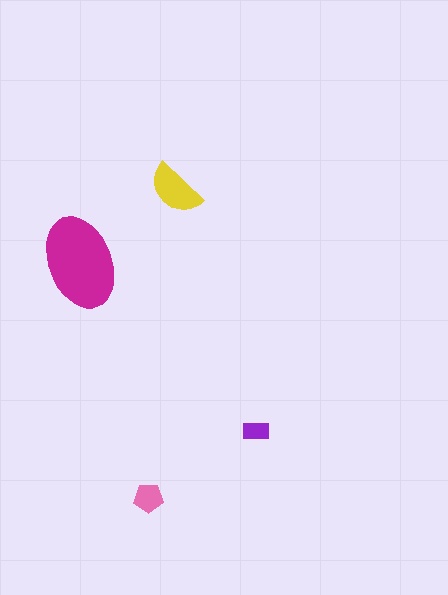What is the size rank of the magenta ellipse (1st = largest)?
1st.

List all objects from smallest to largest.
The purple rectangle, the pink pentagon, the yellow semicircle, the magenta ellipse.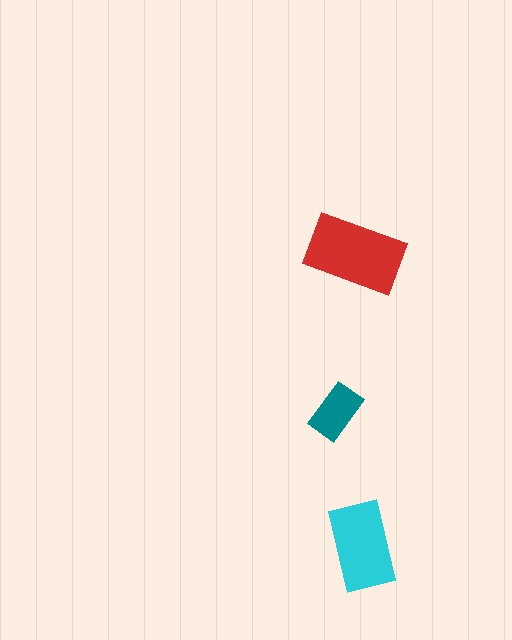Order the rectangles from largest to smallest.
the red one, the cyan one, the teal one.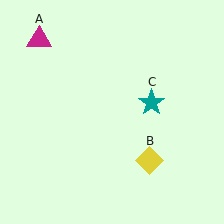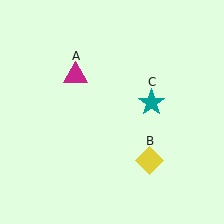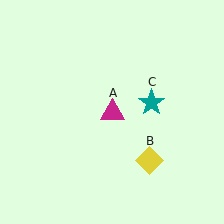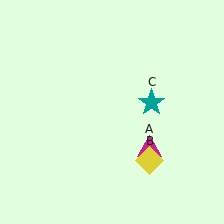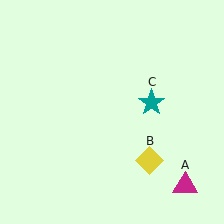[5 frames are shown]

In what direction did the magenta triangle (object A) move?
The magenta triangle (object A) moved down and to the right.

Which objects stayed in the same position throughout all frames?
Yellow diamond (object B) and teal star (object C) remained stationary.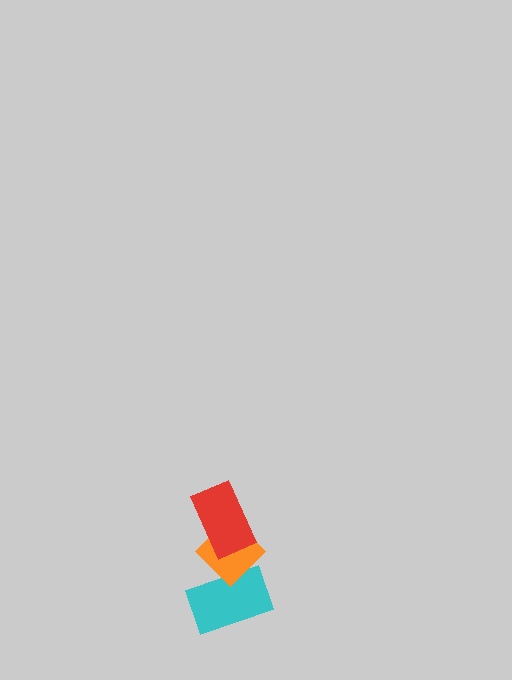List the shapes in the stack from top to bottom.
From top to bottom: the red rectangle, the orange diamond, the cyan rectangle.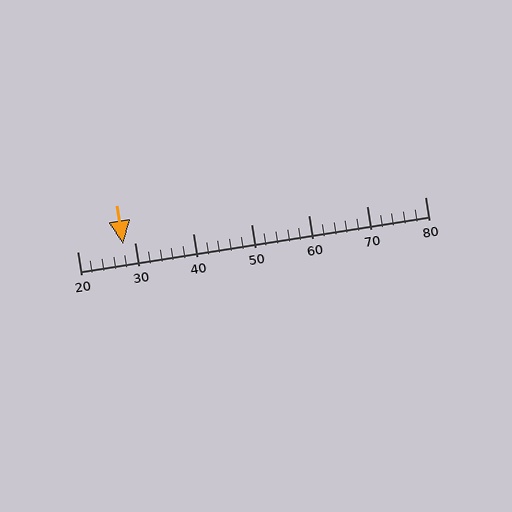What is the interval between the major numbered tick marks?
The major tick marks are spaced 10 units apart.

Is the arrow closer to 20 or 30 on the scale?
The arrow is closer to 30.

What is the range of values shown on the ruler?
The ruler shows values from 20 to 80.